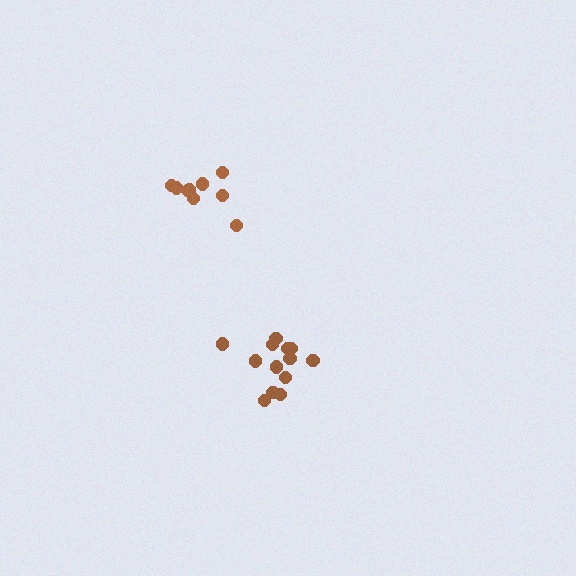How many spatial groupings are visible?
There are 2 spatial groupings.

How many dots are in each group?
Group 1: 13 dots, Group 2: 10 dots (23 total).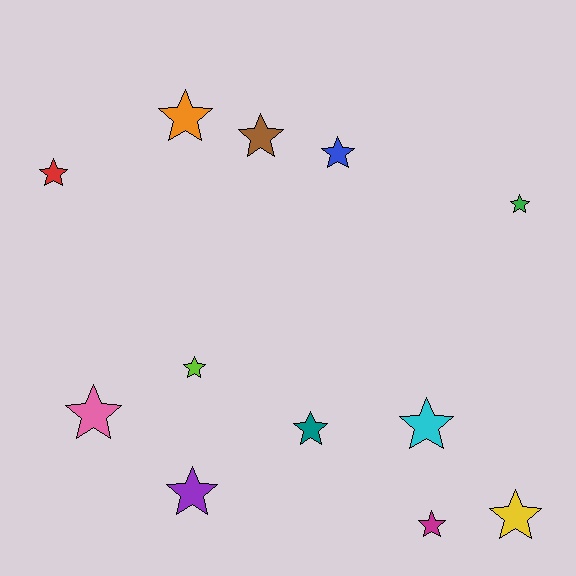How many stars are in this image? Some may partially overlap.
There are 12 stars.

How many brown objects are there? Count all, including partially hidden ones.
There is 1 brown object.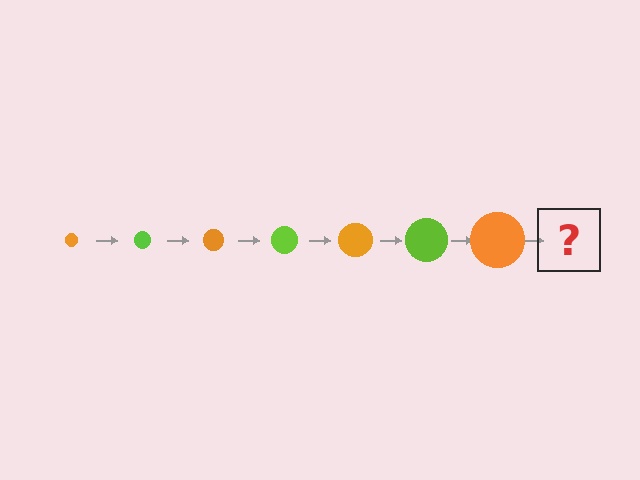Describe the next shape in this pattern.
It should be a lime circle, larger than the previous one.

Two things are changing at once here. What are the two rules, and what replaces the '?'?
The two rules are that the circle grows larger each step and the color cycles through orange and lime. The '?' should be a lime circle, larger than the previous one.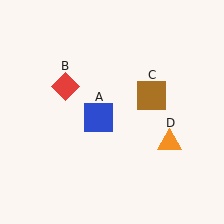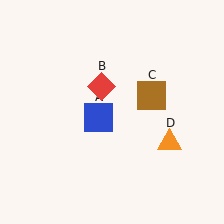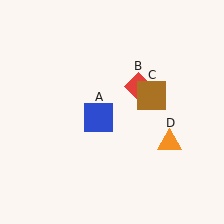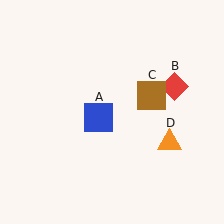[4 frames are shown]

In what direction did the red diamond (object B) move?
The red diamond (object B) moved right.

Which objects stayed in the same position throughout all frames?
Blue square (object A) and brown square (object C) and orange triangle (object D) remained stationary.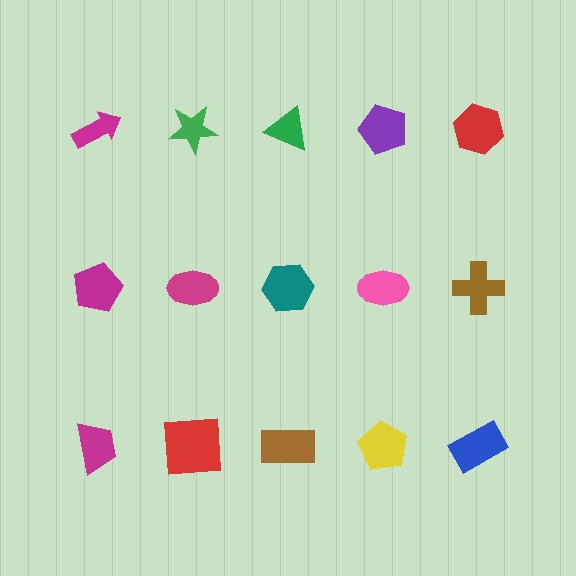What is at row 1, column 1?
A magenta arrow.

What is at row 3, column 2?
A red square.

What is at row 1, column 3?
A green triangle.